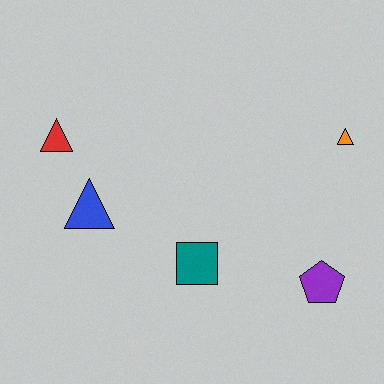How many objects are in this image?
There are 5 objects.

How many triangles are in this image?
There are 3 triangles.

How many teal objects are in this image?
There is 1 teal object.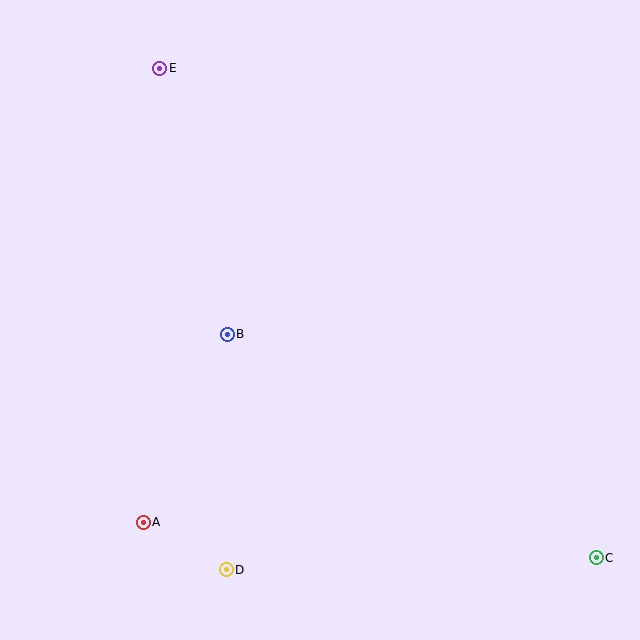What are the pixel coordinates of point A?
Point A is at (143, 522).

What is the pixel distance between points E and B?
The distance between E and B is 274 pixels.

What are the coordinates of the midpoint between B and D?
The midpoint between B and D is at (227, 452).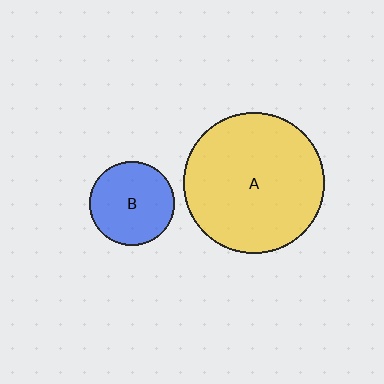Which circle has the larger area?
Circle A (yellow).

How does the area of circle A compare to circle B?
Approximately 2.8 times.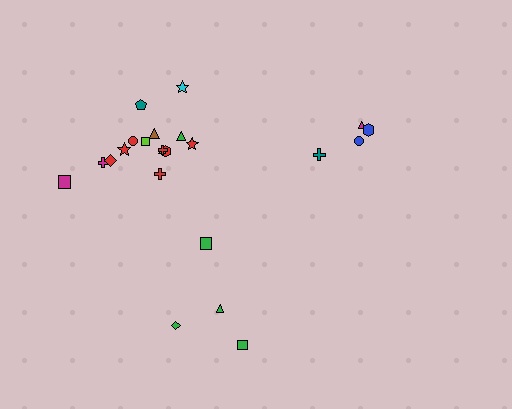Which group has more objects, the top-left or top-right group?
The top-left group.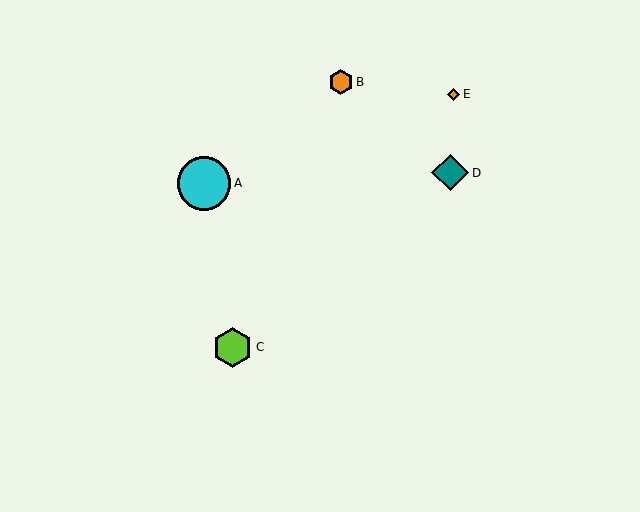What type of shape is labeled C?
Shape C is a lime hexagon.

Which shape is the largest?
The cyan circle (labeled A) is the largest.